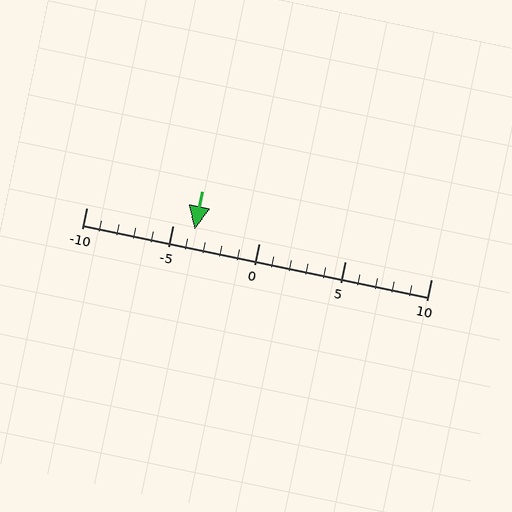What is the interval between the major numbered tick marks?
The major tick marks are spaced 5 units apart.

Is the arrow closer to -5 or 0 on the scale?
The arrow is closer to -5.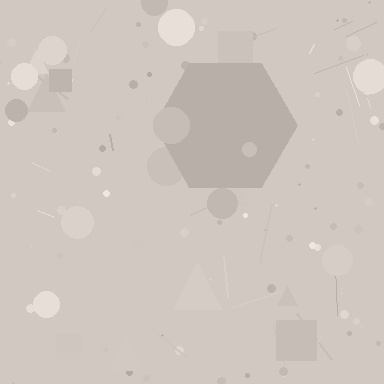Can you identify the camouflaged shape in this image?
The camouflaged shape is a hexagon.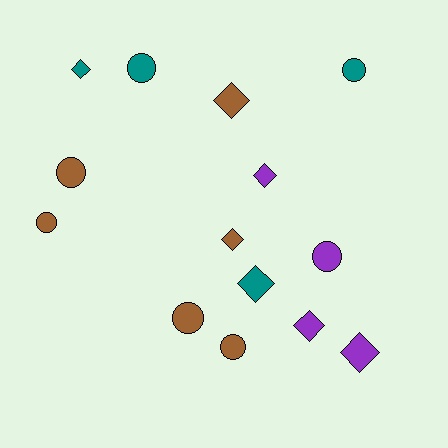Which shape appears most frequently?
Diamond, with 7 objects.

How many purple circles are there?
There is 1 purple circle.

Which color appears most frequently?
Brown, with 6 objects.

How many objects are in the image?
There are 14 objects.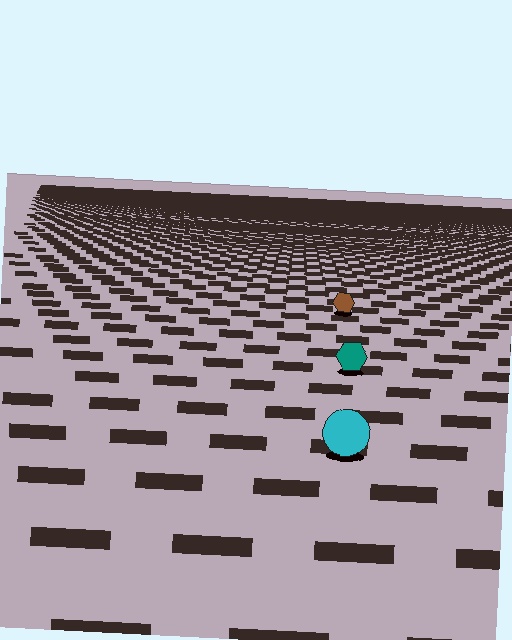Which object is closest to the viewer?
The cyan circle is closest. The texture marks near it are larger and more spread out.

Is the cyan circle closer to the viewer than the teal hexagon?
Yes. The cyan circle is closer — you can tell from the texture gradient: the ground texture is coarser near it.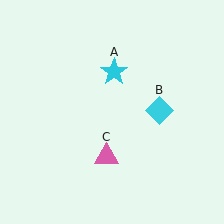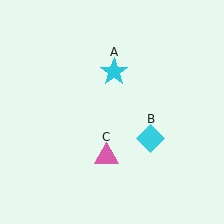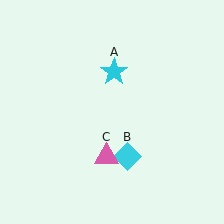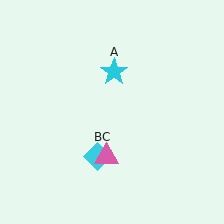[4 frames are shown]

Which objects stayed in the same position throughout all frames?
Cyan star (object A) and pink triangle (object C) remained stationary.